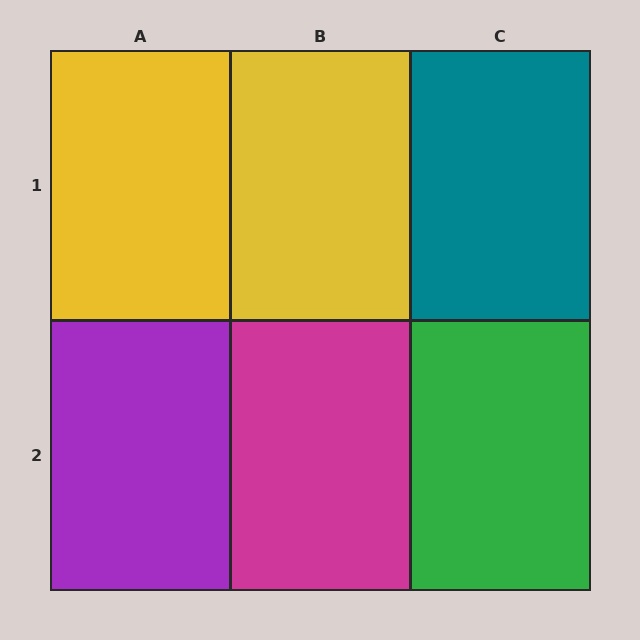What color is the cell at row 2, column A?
Purple.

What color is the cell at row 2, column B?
Magenta.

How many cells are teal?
1 cell is teal.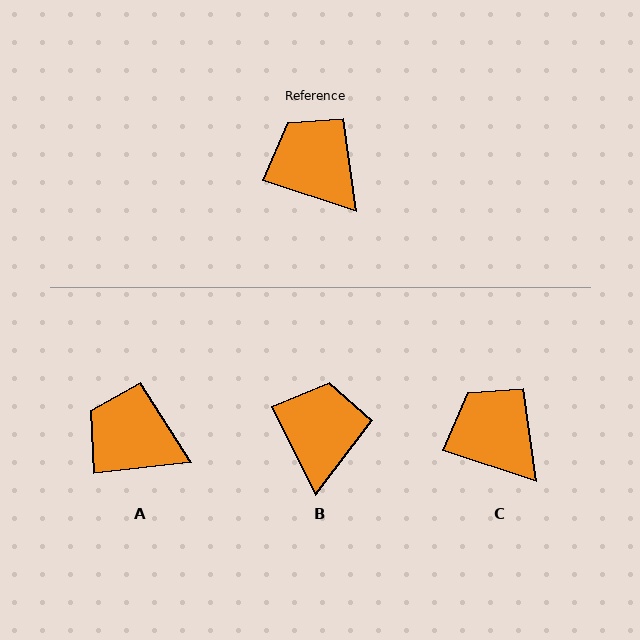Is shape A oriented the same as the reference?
No, it is off by about 25 degrees.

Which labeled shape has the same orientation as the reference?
C.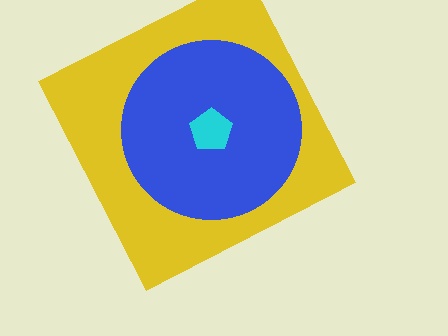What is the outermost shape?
The yellow square.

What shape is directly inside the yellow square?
The blue circle.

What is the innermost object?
The cyan pentagon.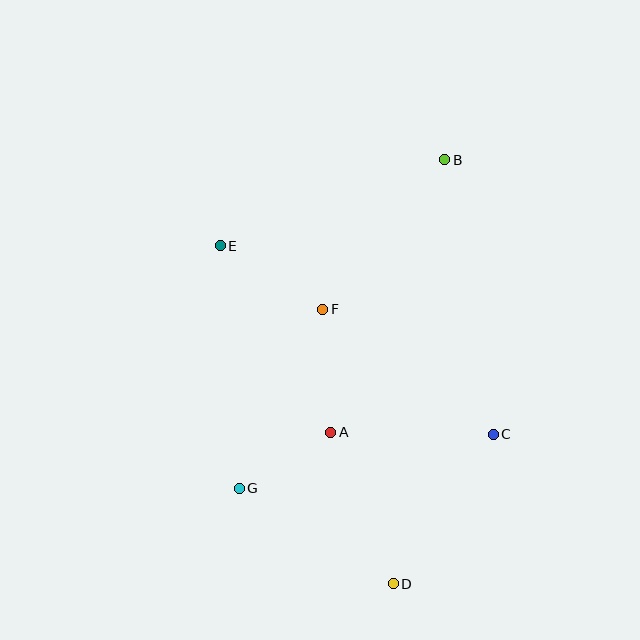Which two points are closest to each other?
Points A and G are closest to each other.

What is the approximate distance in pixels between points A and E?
The distance between A and E is approximately 217 pixels.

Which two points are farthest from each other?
Points B and D are farthest from each other.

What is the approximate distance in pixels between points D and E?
The distance between D and E is approximately 380 pixels.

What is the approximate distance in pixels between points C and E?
The distance between C and E is approximately 332 pixels.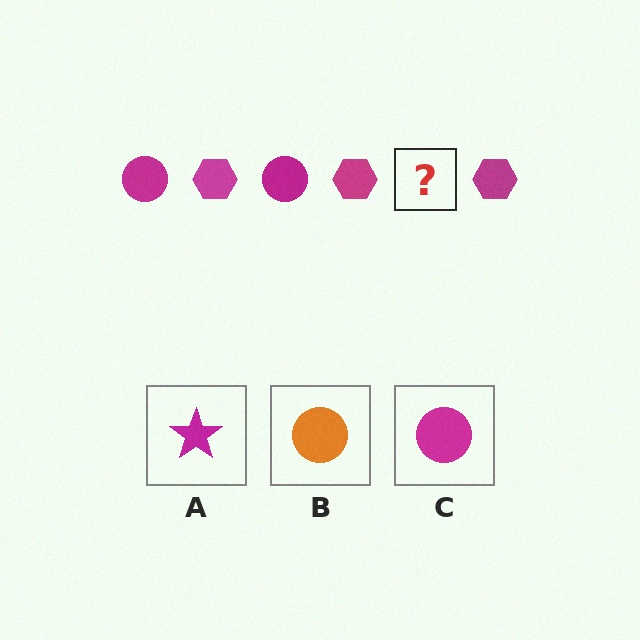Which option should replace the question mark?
Option C.